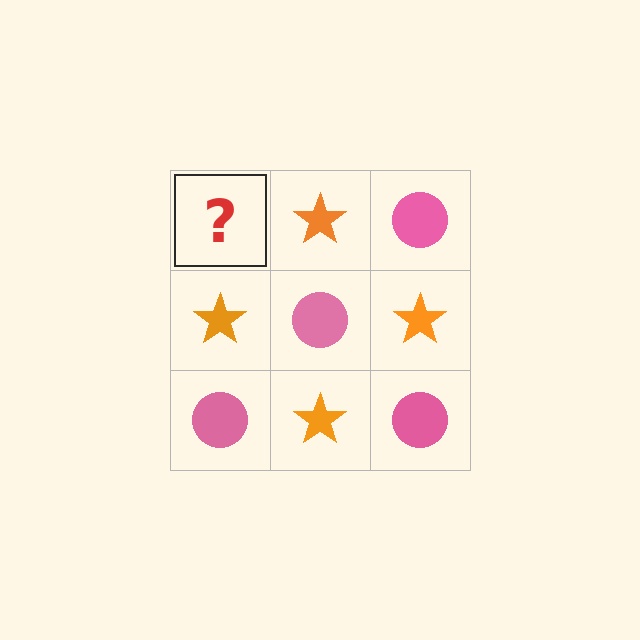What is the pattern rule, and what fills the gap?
The rule is that it alternates pink circle and orange star in a checkerboard pattern. The gap should be filled with a pink circle.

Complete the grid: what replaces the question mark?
The question mark should be replaced with a pink circle.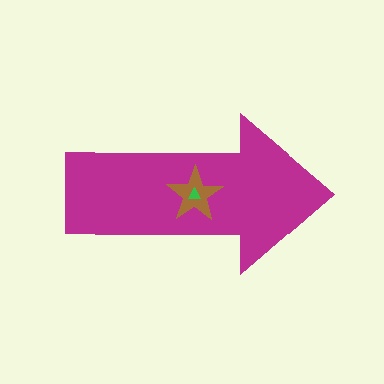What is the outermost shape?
The magenta arrow.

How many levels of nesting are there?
3.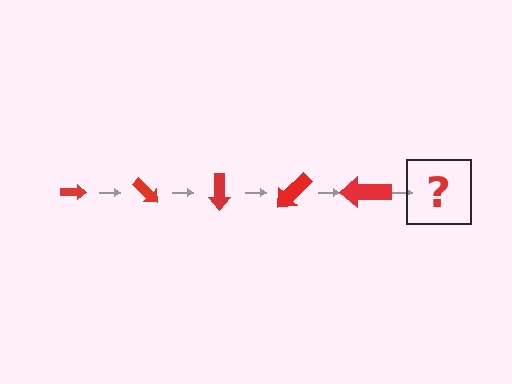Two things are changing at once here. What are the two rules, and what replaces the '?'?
The two rules are that the arrow grows larger each step and it rotates 45 degrees each step. The '?' should be an arrow, larger than the previous one and rotated 225 degrees from the start.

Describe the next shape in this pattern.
It should be an arrow, larger than the previous one and rotated 225 degrees from the start.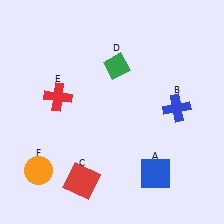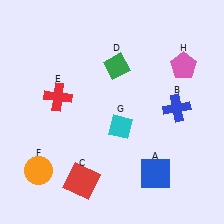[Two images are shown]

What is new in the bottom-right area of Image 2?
A cyan diamond (G) was added in the bottom-right area of Image 2.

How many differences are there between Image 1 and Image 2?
There are 2 differences between the two images.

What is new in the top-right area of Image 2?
A pink pentagon (H) was added in the top-right area of Image 2.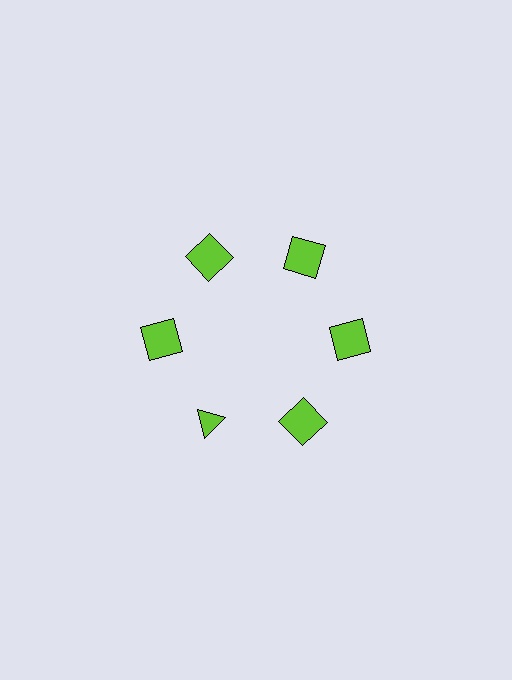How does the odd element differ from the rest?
It has a different shape: triangle instead of square.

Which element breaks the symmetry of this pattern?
The lime triangle at roughly the 7 o'clock position breaks the symmetry. All other shapes are lime squares.